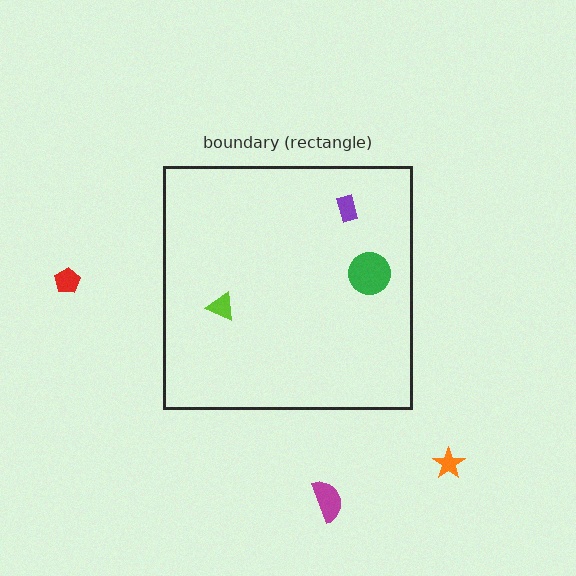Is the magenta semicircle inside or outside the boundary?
Outside.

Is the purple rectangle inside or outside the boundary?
Inside.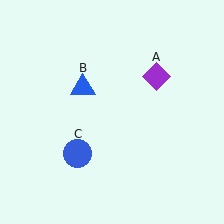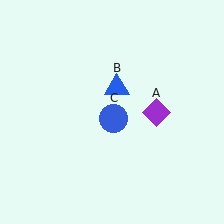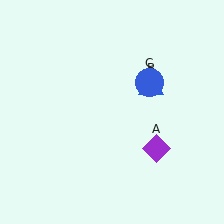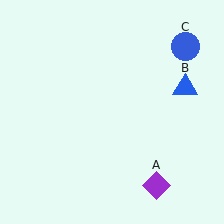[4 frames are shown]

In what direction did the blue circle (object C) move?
The blue circle (object C) moved up and to the right.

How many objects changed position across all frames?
3 objects changed position: purple diamond (object A), blue triangle (object B), blue circle (object C).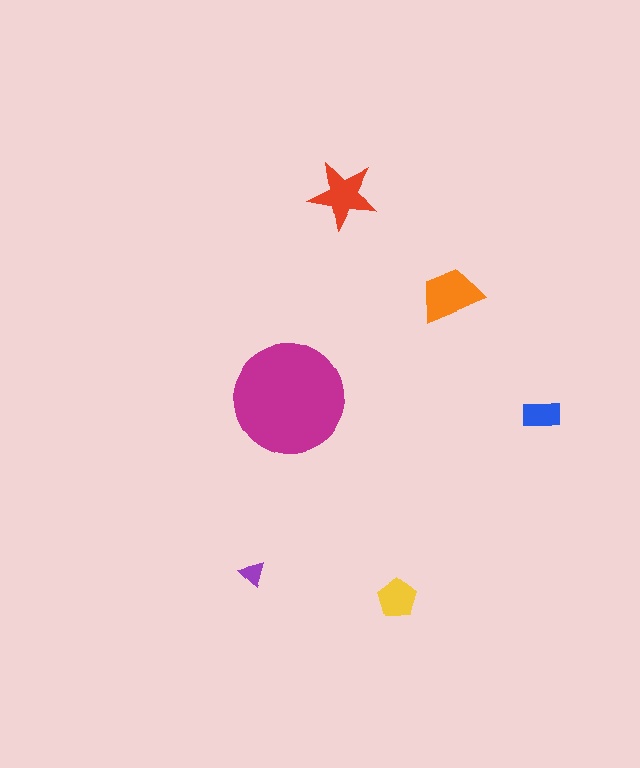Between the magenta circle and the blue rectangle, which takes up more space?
The magenta circle.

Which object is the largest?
The magenta circle.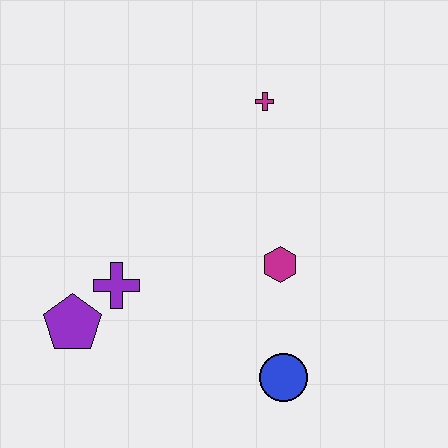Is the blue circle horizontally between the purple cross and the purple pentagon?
No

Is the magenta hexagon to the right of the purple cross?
Yes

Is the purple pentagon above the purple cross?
No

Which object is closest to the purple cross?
The purple pentagon is closest to the purple cross.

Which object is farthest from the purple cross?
The magenta cross is farthest from the purple cross.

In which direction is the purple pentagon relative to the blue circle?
The purple pentagon is to the left of the blue circle.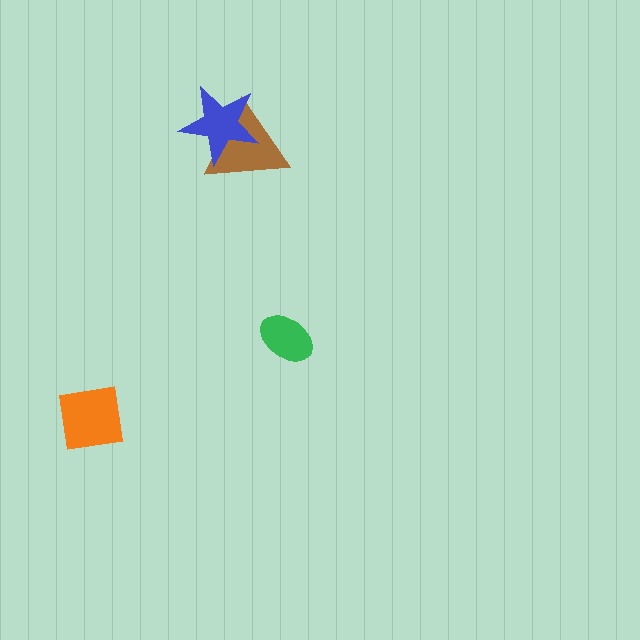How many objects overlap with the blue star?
1 object overlaps with the blue star.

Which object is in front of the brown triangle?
The blue star is in front of the brown triangle.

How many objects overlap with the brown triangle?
1 object overlaps with the brown triangle.